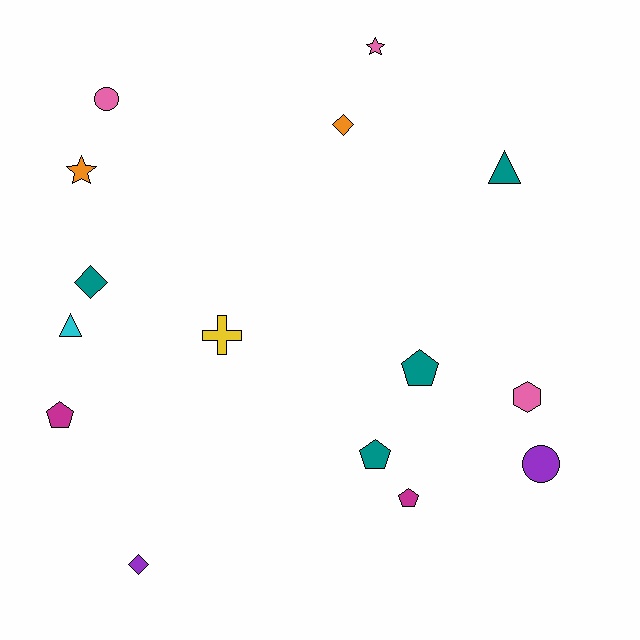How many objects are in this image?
There are 15 objects.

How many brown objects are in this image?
There are no brown objects.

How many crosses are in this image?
There is 1 cross.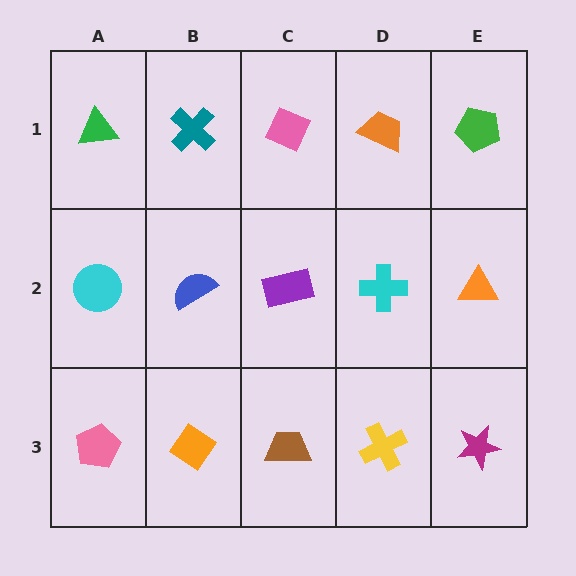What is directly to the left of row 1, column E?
An orange trapezoid.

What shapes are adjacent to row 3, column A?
A cyan circle (row 2, column A), an orange diamond (row 3, column B).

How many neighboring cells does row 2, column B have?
4.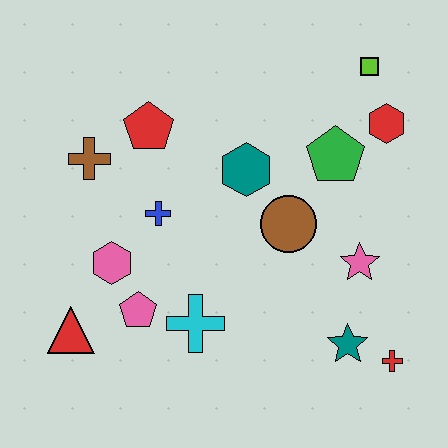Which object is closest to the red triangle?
The pink pentagon is closest to the red triangle.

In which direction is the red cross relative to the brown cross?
The red cross is to the right of the brown cross.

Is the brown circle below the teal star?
No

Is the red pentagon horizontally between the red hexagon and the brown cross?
Yes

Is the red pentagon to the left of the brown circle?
Yes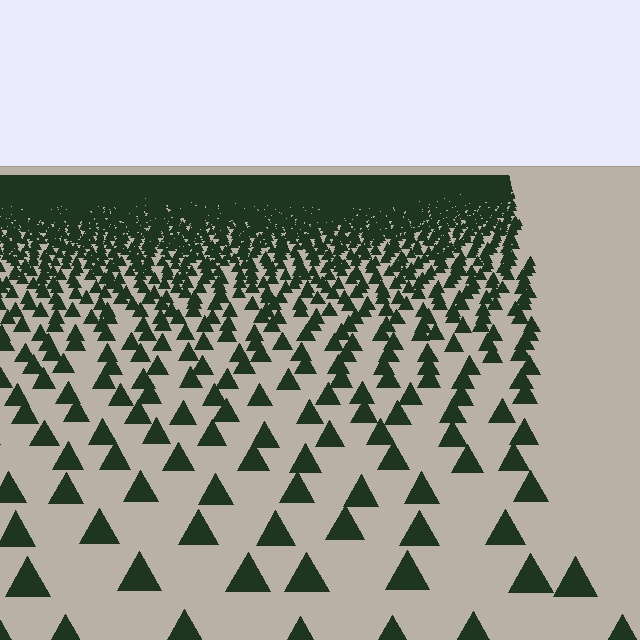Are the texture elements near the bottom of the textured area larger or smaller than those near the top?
Larger. Near the bottom, elements are closer to the viewer and appear at a bigger on-screen size.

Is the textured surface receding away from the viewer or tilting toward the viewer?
The surface is receding away from the viewer. Texture elements get smaller and denser toward the top.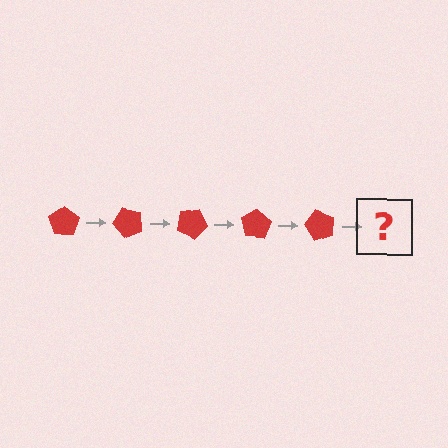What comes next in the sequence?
The next element should be a red pentagon rotated 250 degrees.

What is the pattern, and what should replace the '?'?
The pattern is that the pentagon rotates 50 degrees each step. The '?' should be a red pentagon rotated 250 degrees.